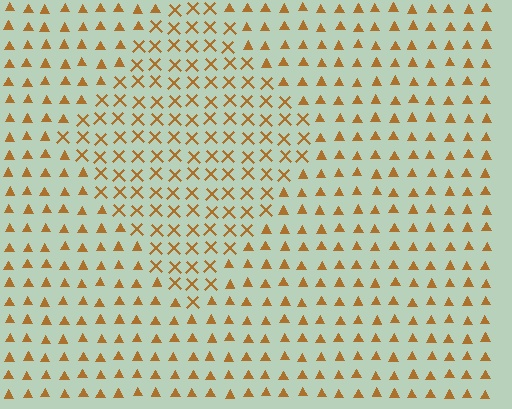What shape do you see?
I see a diamond.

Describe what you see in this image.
The image is filled with small brown elements arranged in a uniform grid. A diamond-shaped region contains X marks, while the surrounding area contains triangles. The boundary is defined purely by the change in element shape.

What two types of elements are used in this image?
The image uses X marks inside the diamond region and triangles outside it.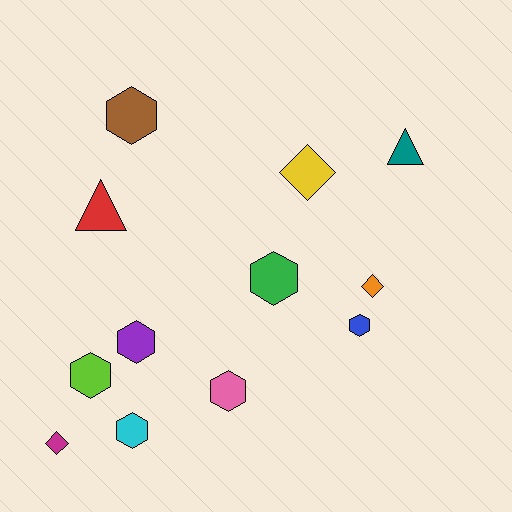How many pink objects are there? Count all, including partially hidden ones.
There is 1 pink object.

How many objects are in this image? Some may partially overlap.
There are 12 objects.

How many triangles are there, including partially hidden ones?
There are 2 triangles.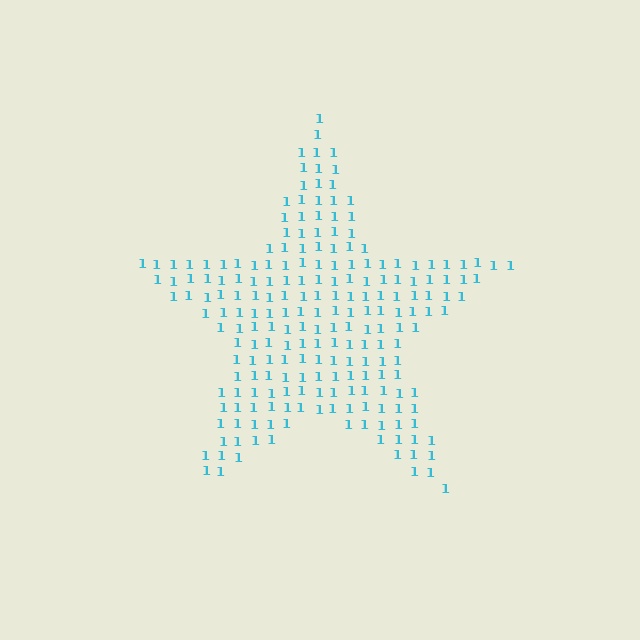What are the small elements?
The small elements are digit 1's.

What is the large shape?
The large shape is a star.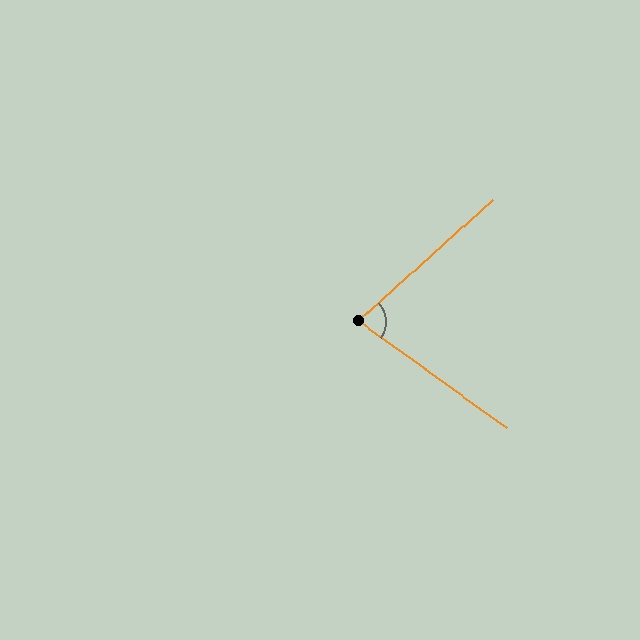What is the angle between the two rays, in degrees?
Approximately 77 degrees.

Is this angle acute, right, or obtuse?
It is acute.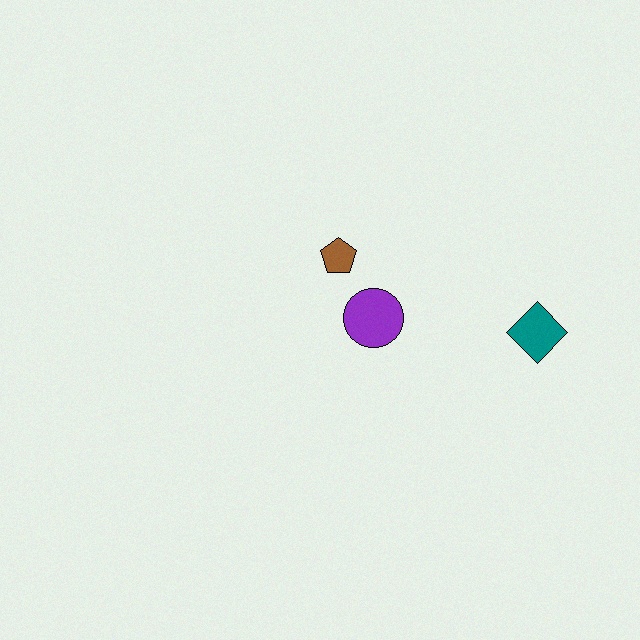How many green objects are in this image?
There are no green objects.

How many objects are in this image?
There are 3 objects.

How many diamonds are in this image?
There is 1 diamond.